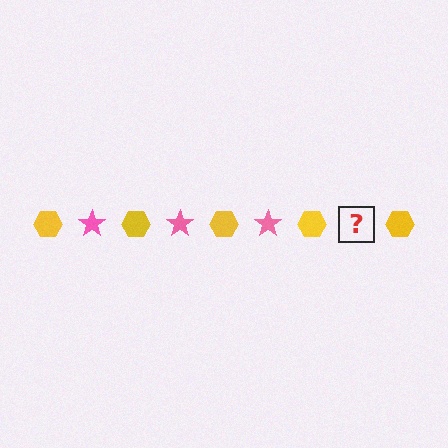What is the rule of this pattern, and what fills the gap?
The rule is that the pattern alternates between yellow hexagon and pink star. The gap should be filled with a pink star.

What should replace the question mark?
The question mark should be replaced with a pink star.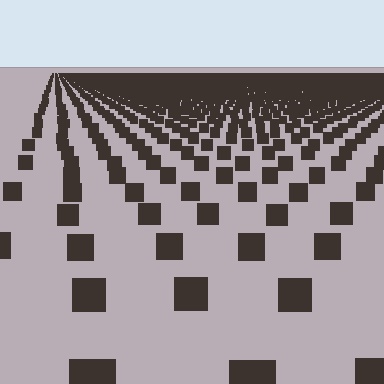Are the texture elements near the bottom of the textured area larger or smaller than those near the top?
Larger. Near the bottom, elements are closer to the viewer and appear at a bigger on-screen size.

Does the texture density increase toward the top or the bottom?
Density increases toward the top.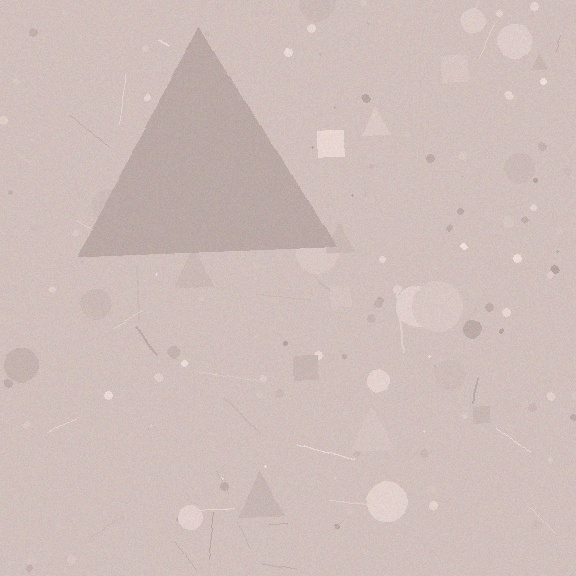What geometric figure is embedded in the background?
A triangle is embedded in the background.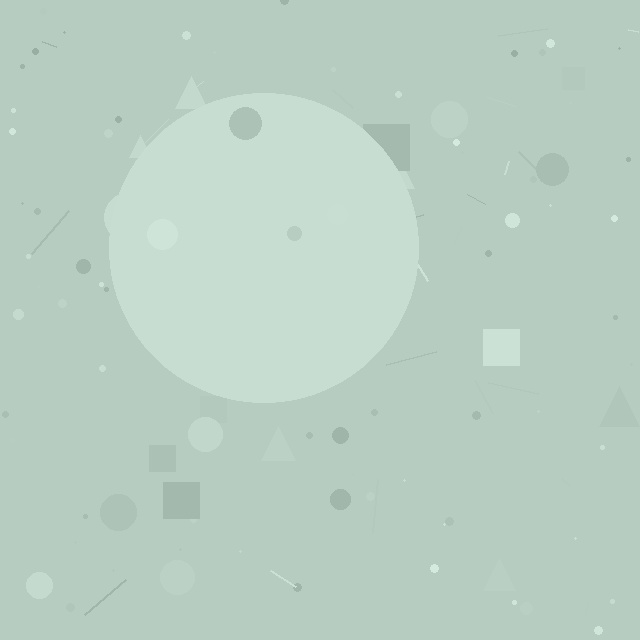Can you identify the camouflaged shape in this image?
The camouflaged shape is a circle.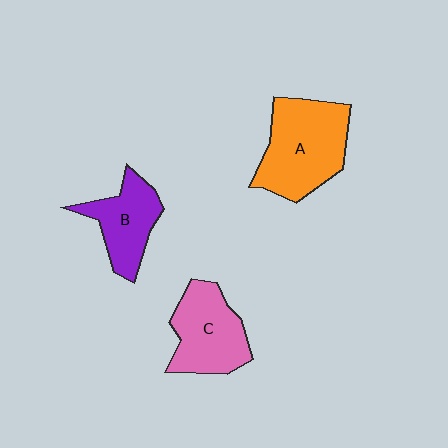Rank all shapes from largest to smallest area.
From largest to smallest: A (orange), C (pink), B (purple).